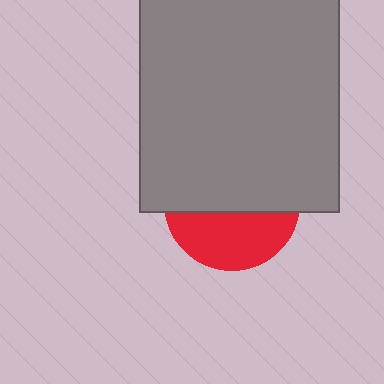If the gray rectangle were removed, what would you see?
You would see the complete red circle.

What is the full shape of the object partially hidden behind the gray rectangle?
The partially hidden object is a red circle.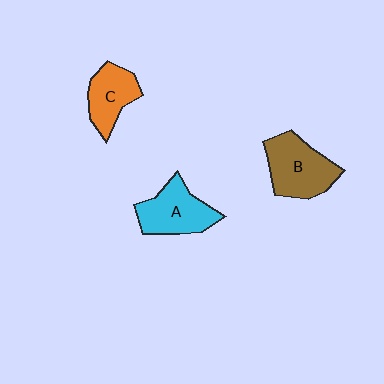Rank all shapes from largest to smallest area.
From largest to smallest: B (brown), A (cyan), C (orange).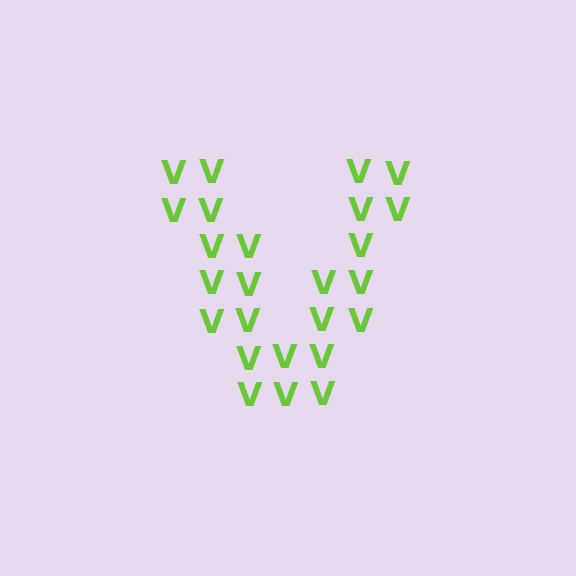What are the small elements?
The small elements are letter V's.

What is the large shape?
The large shape is the letter V.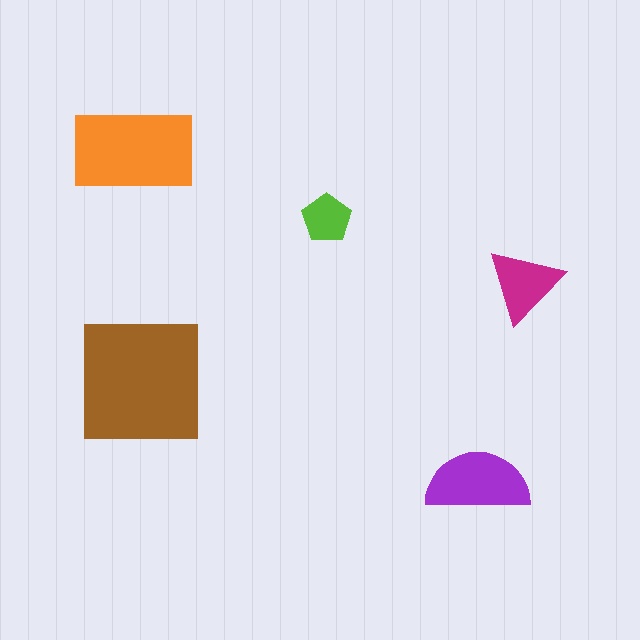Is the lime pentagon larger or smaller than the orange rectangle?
Smaller.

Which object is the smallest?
The lime pentagon.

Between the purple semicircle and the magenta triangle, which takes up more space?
The purple semicircle.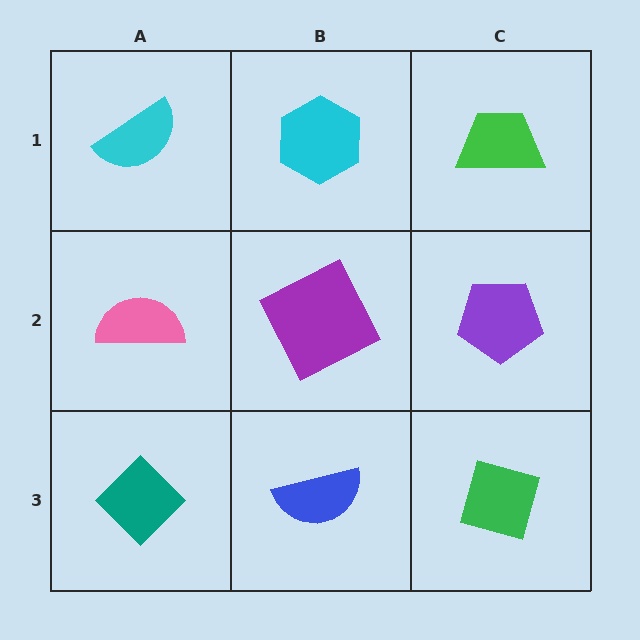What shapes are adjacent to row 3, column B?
A purple square (row 2, column B), a teal diamond (row 3, column A), a green diamond (row 3, column C).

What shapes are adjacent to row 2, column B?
A cyan hexagon (row 1, column B), a blue semicircle (row 3, column B), a pink semicircle (row 2, column A), a purple pentagon (row 2, column C).